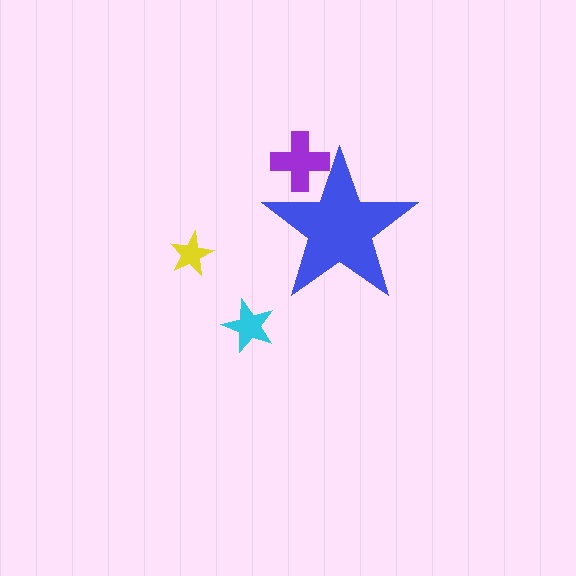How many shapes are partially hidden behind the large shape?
1 shape is partially hidden.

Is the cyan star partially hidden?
No, the cyan star is fully visible.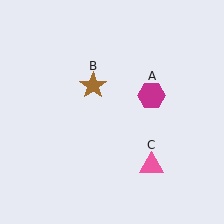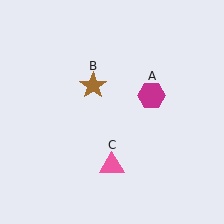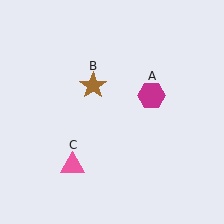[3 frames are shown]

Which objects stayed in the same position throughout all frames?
Magenta hexagon (object A) and brown star (object B) remained stationary.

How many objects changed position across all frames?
1 object changed position: pink triangle (object C).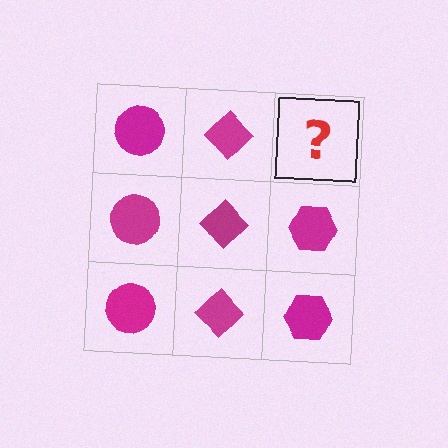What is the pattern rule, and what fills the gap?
The rule is that each column has a consistent shape. The gap should be filled with a magenta hexagon.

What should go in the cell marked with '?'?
The missing cell should contain a magenta hexagon.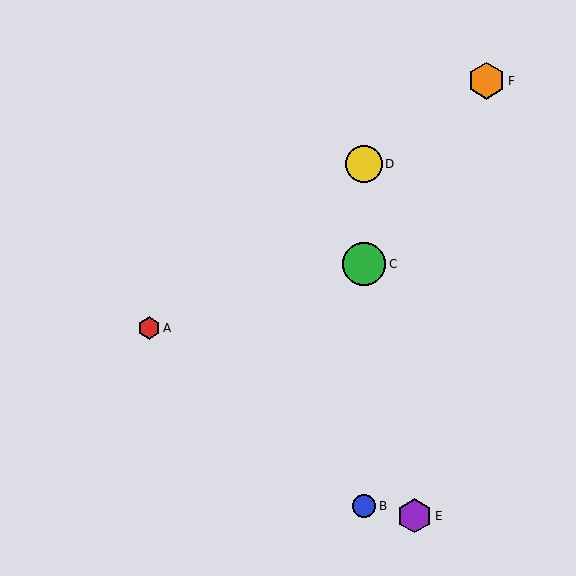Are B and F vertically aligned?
No, B is at x≈364 and F is at x≈486.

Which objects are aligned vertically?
Objects B, C, D are aligned vertically.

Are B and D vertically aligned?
Yes, both are at x≈364.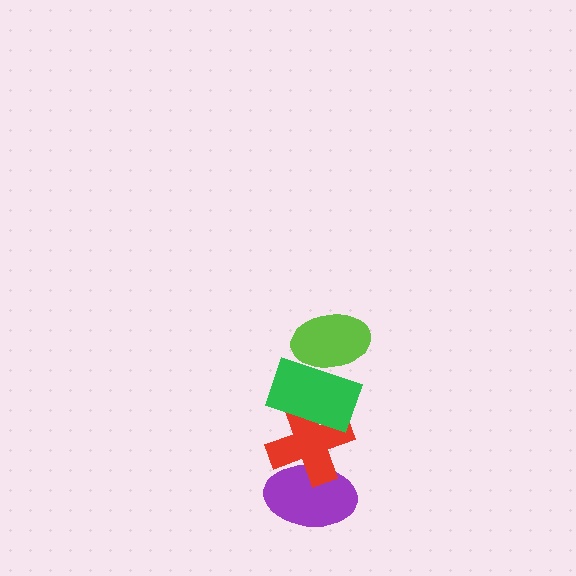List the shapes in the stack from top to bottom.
From top to bottom: the lime ellipse, the green rectangle, the red cross, the purple ellipse.